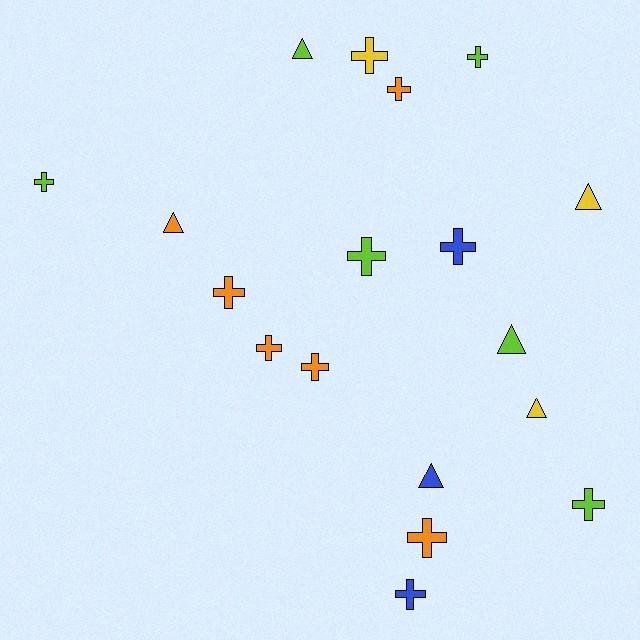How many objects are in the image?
There are 18 objects.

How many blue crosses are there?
There are 2 blue crosses.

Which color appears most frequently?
Lime, with 6 objects.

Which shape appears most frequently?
Cross, with 12 objects.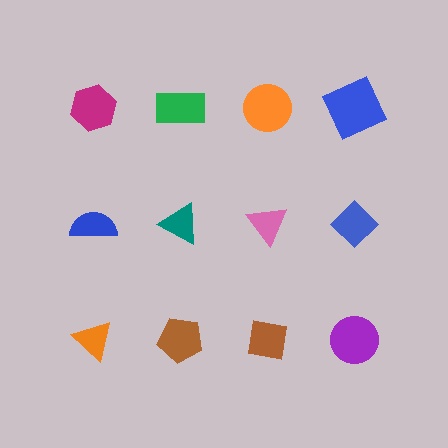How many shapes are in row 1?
4 shapes.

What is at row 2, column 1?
A blue semicircle.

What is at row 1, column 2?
A green rectangle.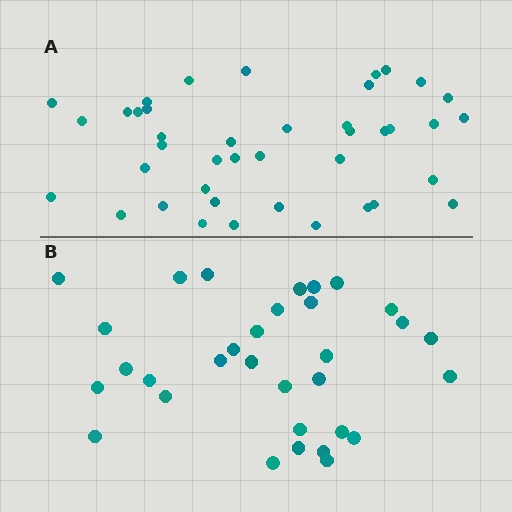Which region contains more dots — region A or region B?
Region A (the top region) has more dots.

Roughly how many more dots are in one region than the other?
Region A has roughly 8 or so more dots than region B.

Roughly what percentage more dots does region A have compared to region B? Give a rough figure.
About 30% more.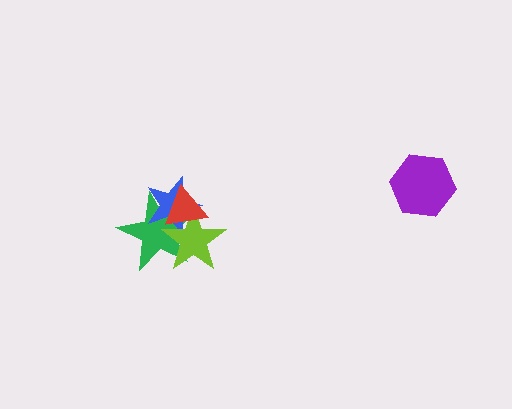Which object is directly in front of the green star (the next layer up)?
The blue star is directly in front of the green star.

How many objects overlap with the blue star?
3 objects overlap with the blue star.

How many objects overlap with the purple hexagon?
0 objects overlap with the purple hexagon.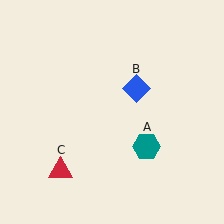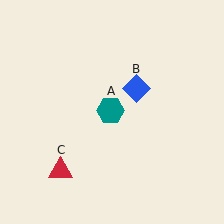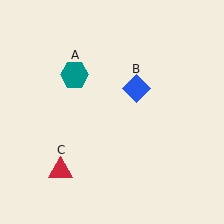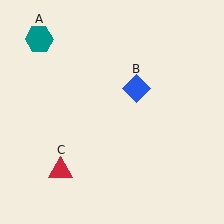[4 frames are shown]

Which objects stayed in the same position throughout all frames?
Blue diamond (object B) and red triangle (object C) remained stationary.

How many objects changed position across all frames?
1 object changed position: teal hexagon (object A).